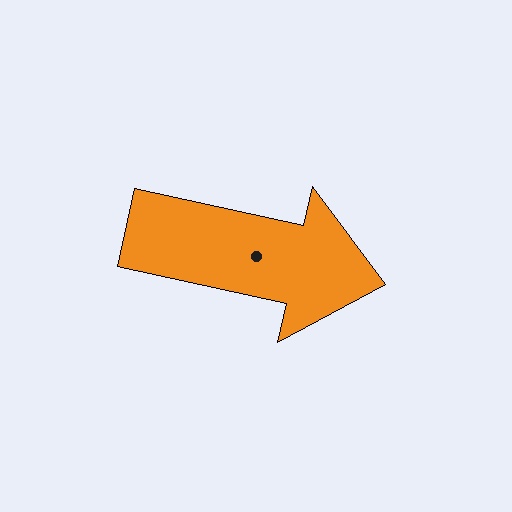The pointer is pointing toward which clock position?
Roughly 3 o'clock.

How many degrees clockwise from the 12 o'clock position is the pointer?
Approximately 102 degrees.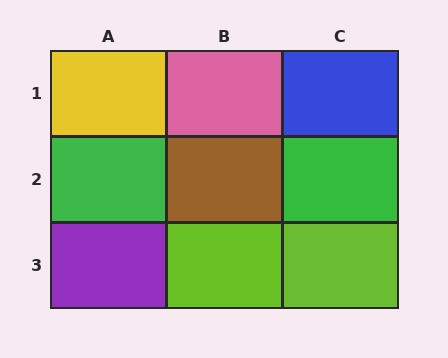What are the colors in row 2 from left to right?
Green, brown, green.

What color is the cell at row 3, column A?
Purple.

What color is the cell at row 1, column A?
Yellow.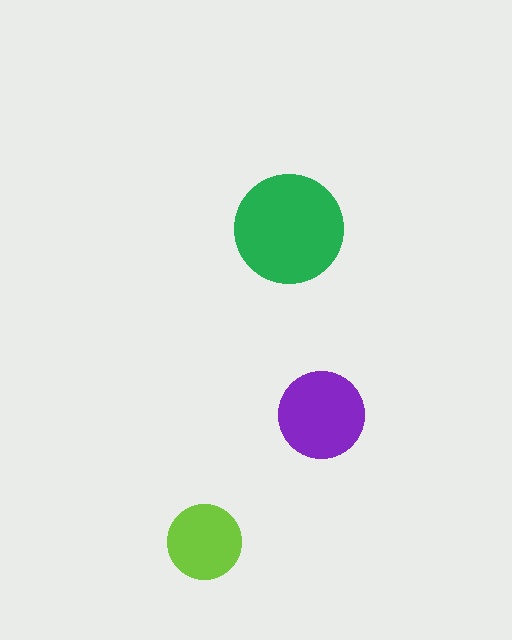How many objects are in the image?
There are 3 objects in the image.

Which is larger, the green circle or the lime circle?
The green one.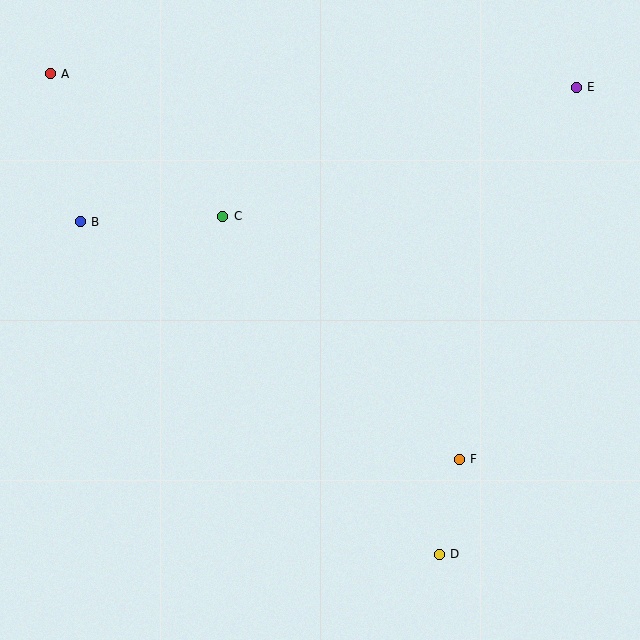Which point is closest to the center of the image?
Point C at (223, 216) is closest to the center.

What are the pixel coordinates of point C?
Point C is at (223, 216).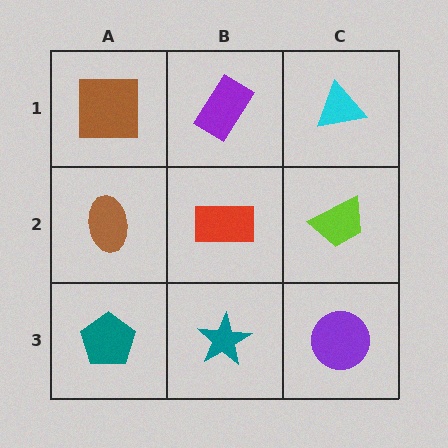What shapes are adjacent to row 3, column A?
A brown ellipse (row 2, column A), a teal star (row 3, column B).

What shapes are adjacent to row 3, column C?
A lime trapezoid (row 2, column C), a teal star (row 3, column B).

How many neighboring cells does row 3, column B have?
3.